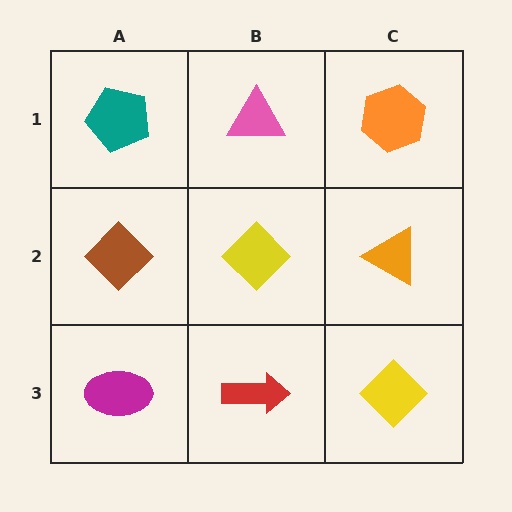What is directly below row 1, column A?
A brown diamond.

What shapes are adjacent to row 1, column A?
A brown diamond (row 2, column A), a pink triangle (row 1, column B).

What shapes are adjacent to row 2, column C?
An orange hexagon (row 1, column C), a yellow diamond (row 3, column C), a yellow diamond (row 2, column B).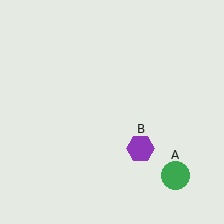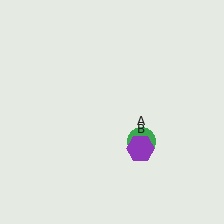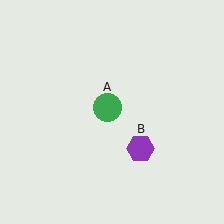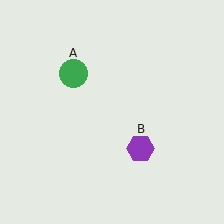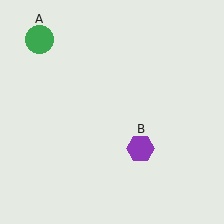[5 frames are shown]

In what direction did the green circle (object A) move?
The green circle (object A) moved up and to the left.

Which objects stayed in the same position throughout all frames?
Purple hexagon (object B) remained stationary.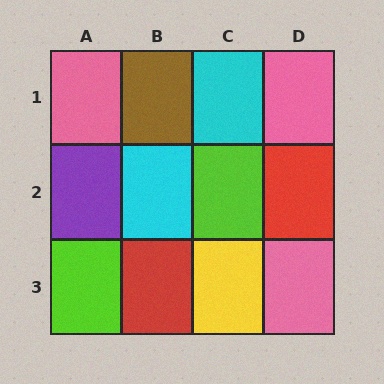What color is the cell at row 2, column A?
Purple.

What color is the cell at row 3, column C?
Yellow.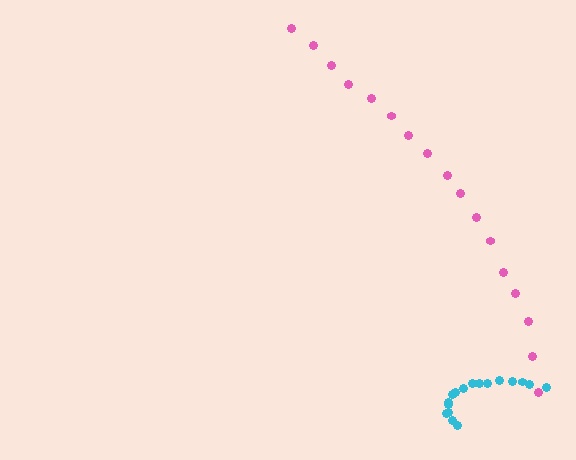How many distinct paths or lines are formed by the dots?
There are 2 distinct paths.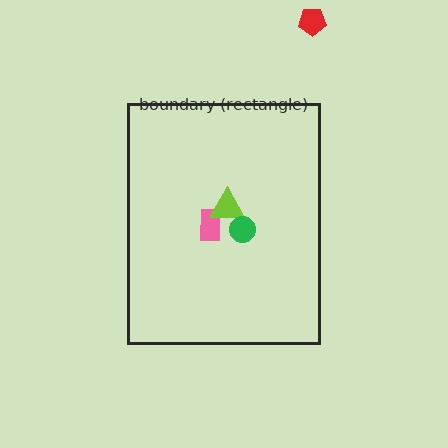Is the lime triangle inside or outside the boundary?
Inside.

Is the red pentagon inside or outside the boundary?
Outside.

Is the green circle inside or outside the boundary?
Inside.